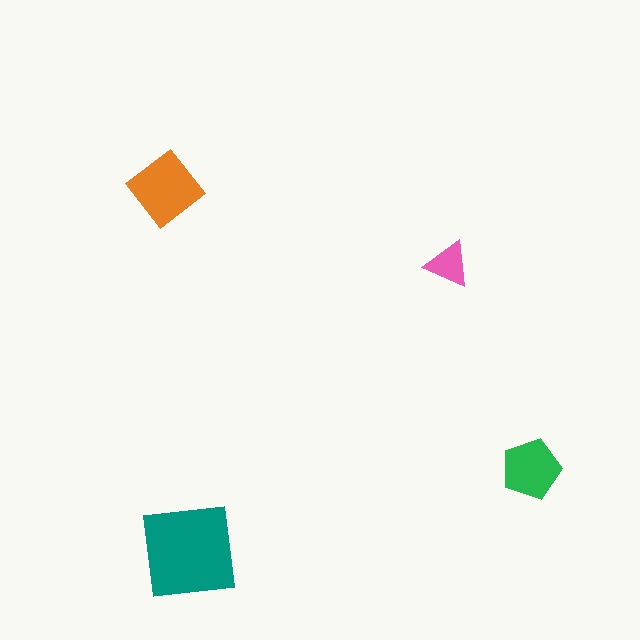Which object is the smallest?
The pink triangle.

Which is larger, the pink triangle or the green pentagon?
The green pentagon.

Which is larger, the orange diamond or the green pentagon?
The orange diamond.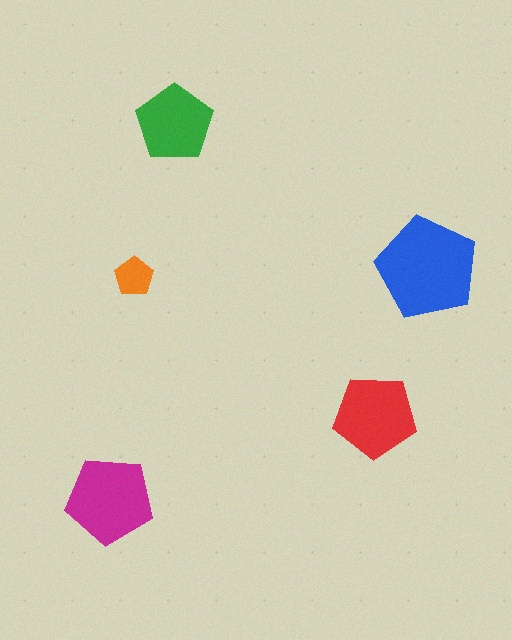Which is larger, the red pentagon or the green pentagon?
The red one.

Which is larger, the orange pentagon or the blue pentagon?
The blue one.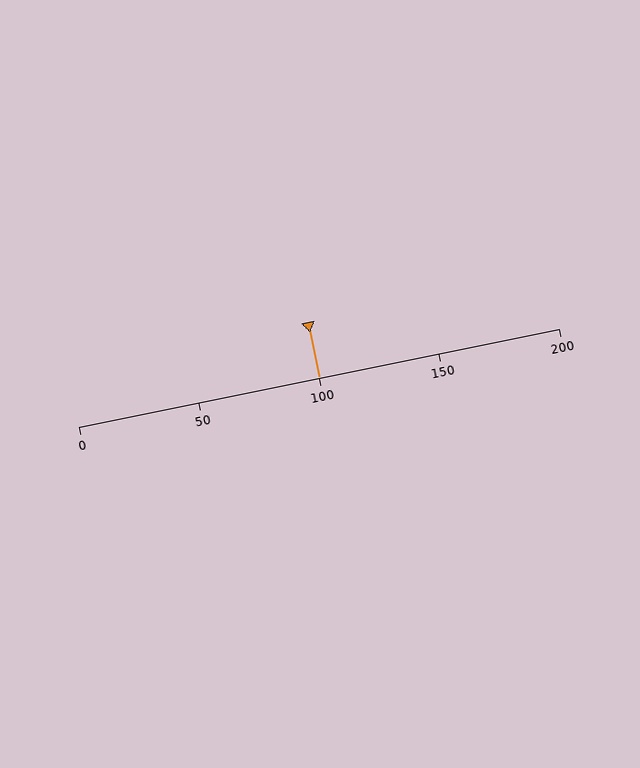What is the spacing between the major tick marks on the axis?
The major ticks are spaced 50 apart.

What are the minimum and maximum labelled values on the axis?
The axis runs from 0 to 200.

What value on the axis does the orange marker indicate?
The marker indicates approximately 100.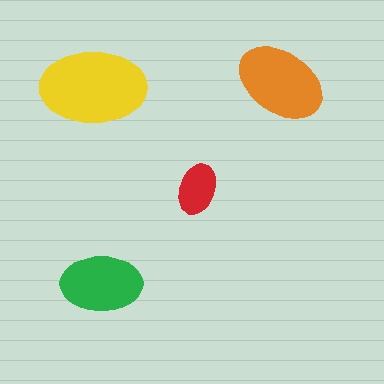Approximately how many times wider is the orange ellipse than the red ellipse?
About 1.5 times wider.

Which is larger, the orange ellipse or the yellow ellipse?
The yellow one.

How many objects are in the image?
There are 4 objects in the image.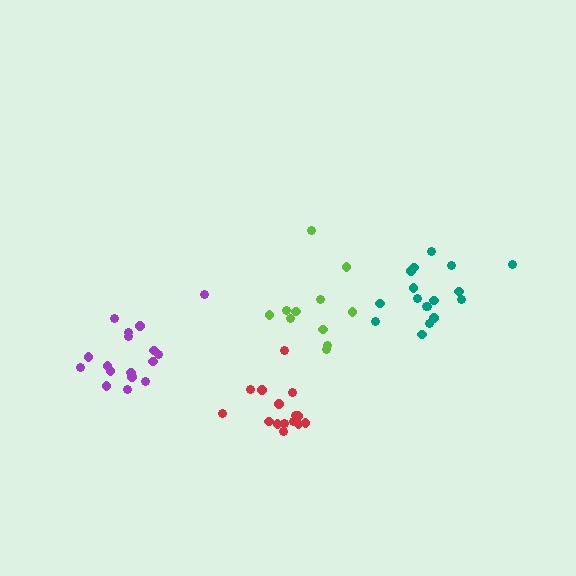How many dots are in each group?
Group 1: 17 dots, Group 2: 17 dots, Group 3: 15 dots, Group 4: 11 dots (60 total).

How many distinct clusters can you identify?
There are 4 distinct clusters.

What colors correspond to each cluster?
The clusters are colored: purple, teal, red, lime.